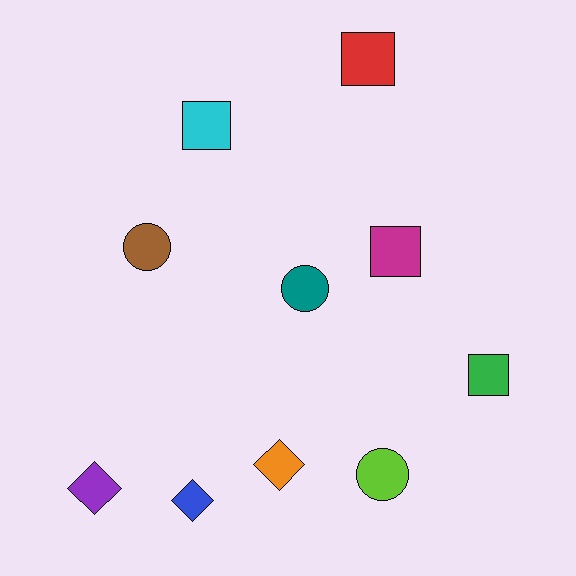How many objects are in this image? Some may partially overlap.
There are 10 objects.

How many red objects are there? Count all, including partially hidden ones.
There is 1 red object.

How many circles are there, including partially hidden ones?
There are 3 circles.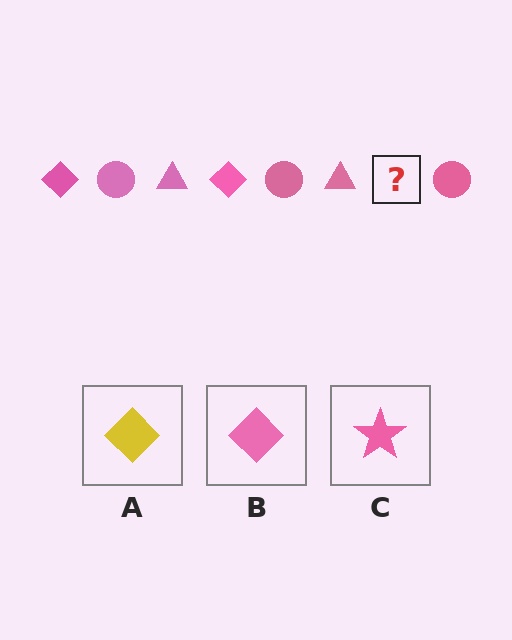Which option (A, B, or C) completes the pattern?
B.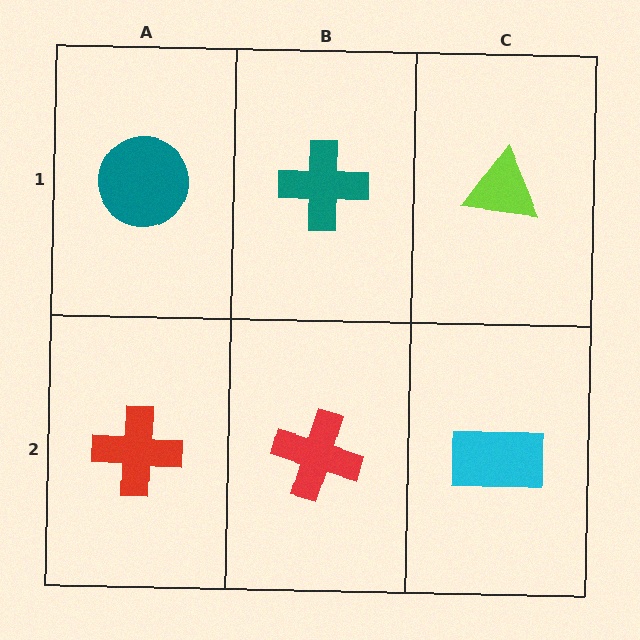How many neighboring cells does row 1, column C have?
2.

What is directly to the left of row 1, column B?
A teal circle.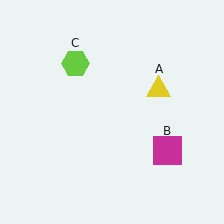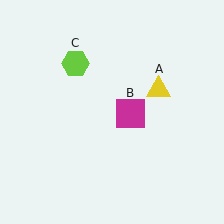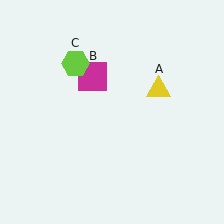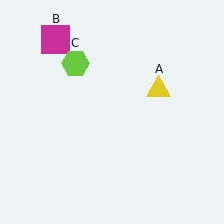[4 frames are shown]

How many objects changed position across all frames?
1 object changed position: magenta square (object B).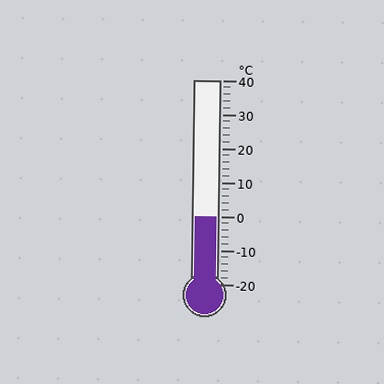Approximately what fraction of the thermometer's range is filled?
The thermometer is filled to approximately 35% of its range.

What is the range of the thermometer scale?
The thermometer scale ranges from -20°C to 40°C.